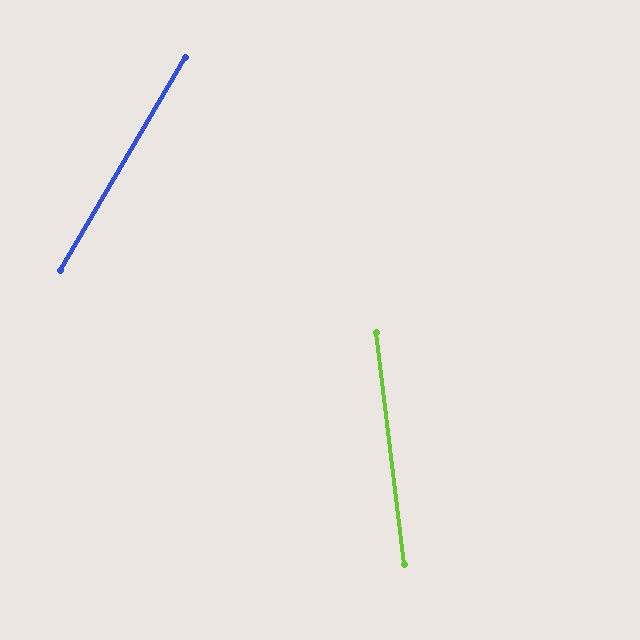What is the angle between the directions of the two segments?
Approximately 37 degrees.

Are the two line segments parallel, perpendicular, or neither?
Neither parallel nor perpendicular — they differ by about 37°.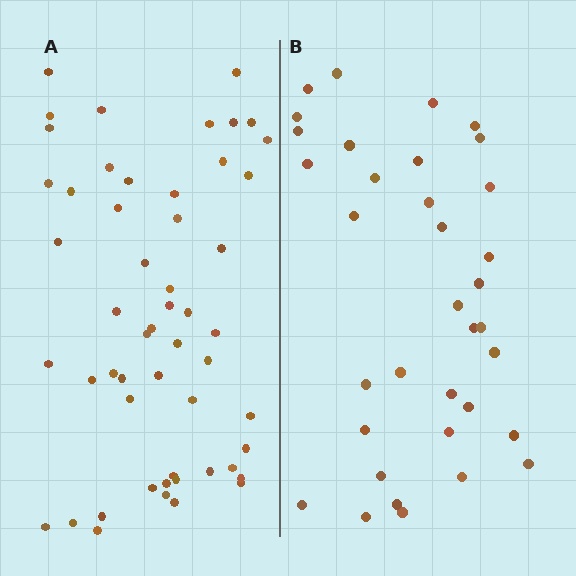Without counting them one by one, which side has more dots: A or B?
Region A (the left region) has more dots.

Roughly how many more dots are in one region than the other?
Region A has approximately 20 more dots than region B.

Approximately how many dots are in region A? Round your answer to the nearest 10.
About 50 dots. (The exact count is 53, which rounds to 50.)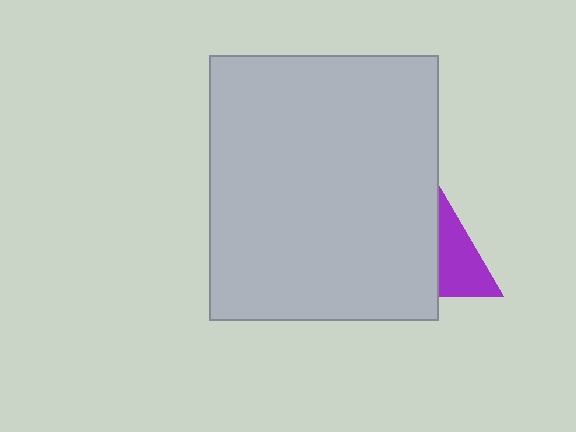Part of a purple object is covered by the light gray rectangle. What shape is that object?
It is a triangle.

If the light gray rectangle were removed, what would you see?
You would see the complete purple triangle.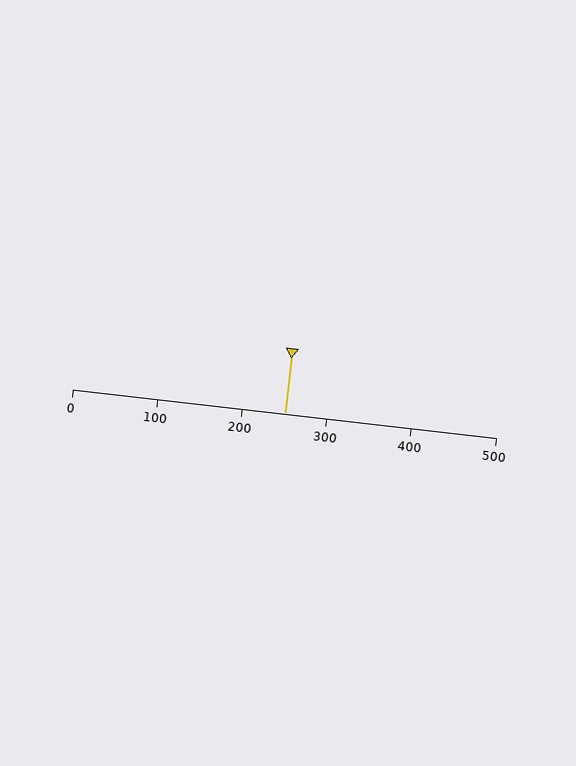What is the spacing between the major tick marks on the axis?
The major ticks are spaced 100 apart.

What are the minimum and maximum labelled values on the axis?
The axis runs from 0 to 500.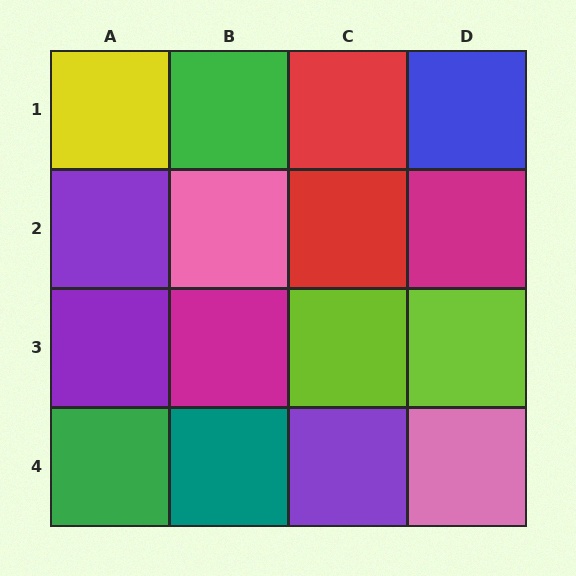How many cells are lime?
2 cells are lime.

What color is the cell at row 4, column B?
Teal.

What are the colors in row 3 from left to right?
Purple, magenta, lime, lime.